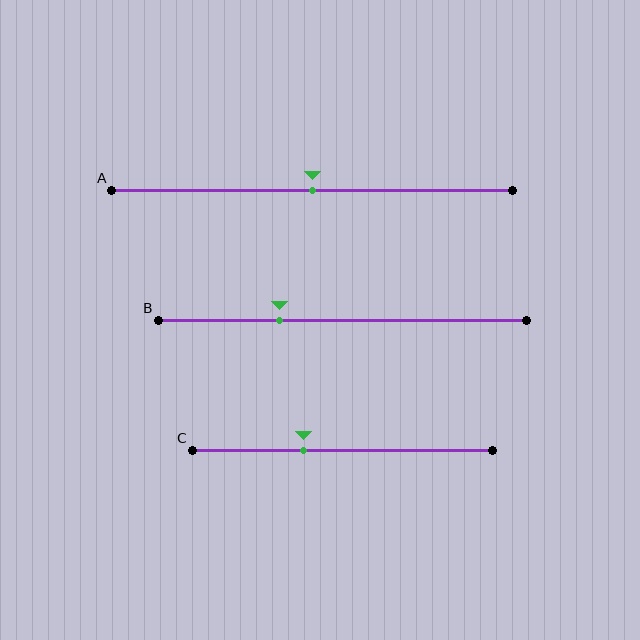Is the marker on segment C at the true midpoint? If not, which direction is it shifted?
No, the marker on segment C is shifted to the left by about 13% of the segment length.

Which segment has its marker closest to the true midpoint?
Segment A has its marker closest to the true midpoint.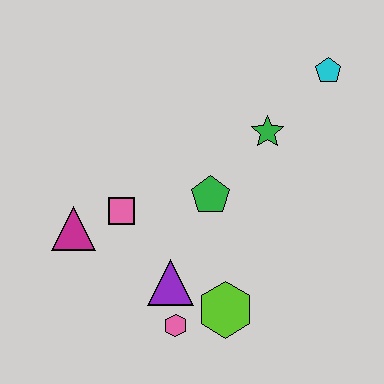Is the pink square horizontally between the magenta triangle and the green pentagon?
Yes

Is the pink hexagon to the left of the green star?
Yes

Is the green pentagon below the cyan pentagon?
Yes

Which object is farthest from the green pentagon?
The cyan pentagon is farthest from the green pentagon.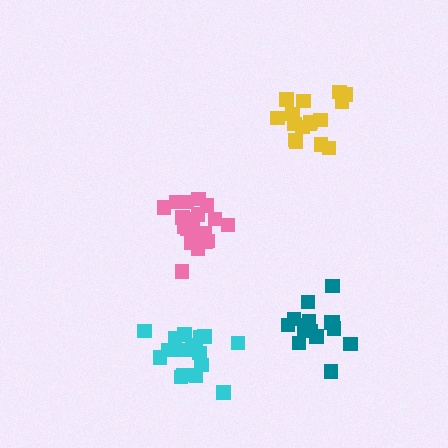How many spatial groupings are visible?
There are 4 spatial groupings.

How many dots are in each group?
Group 1: 20 dots, Group 2: 16 dots, Group 3: 17 dots, Group 4: 15 dots (68 total).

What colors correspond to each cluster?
The clusters are colored: pink, yellow, cyan, teal.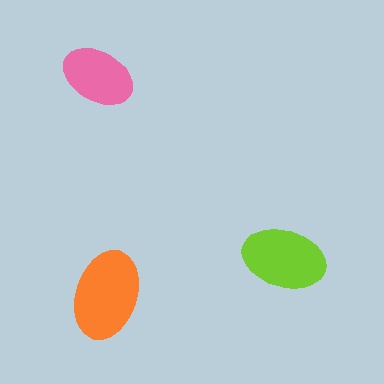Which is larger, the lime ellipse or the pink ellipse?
The lime one.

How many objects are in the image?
There are 3 objects in the image.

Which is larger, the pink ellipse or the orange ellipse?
The orange one.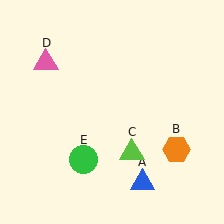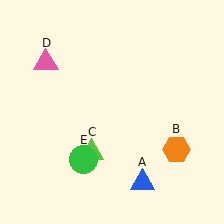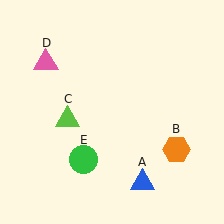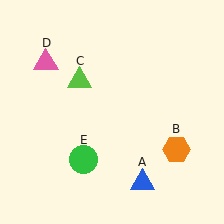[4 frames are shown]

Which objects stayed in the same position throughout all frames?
Blue triangle (object A) and orange hexagon (object B) and pink triangle (object D) and green circle (object E) remained stationary.